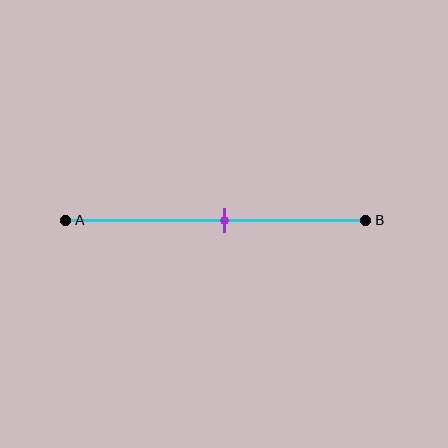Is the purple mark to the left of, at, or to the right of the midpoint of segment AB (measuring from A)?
The purple mark is approximately at the midpoint of segment AB.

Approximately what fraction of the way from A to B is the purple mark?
The purple mark is approximately 55% of the way from A to B.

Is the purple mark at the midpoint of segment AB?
Yes, the mark is approximately at the midpoint.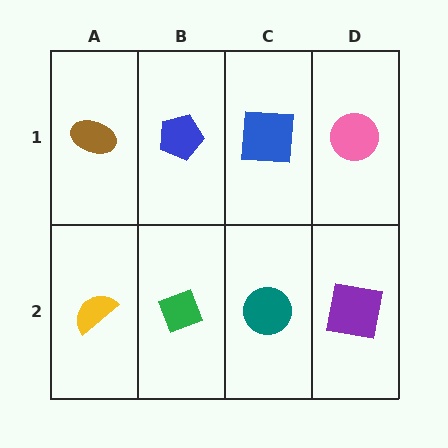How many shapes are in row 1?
4 shapes.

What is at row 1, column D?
A pink circle.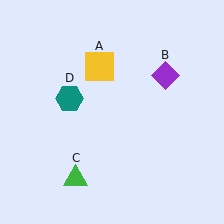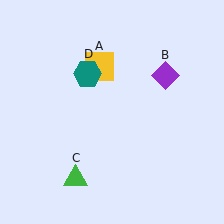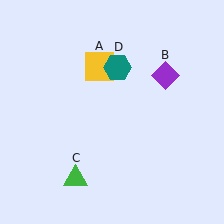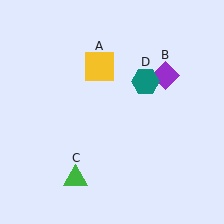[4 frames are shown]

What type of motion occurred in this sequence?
The teal hexagon (object D) rotated clockwise around the center of the scene.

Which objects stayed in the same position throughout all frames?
Yellow square (object A) and purple diamond (object B) and green triangle (object C) remained stationary.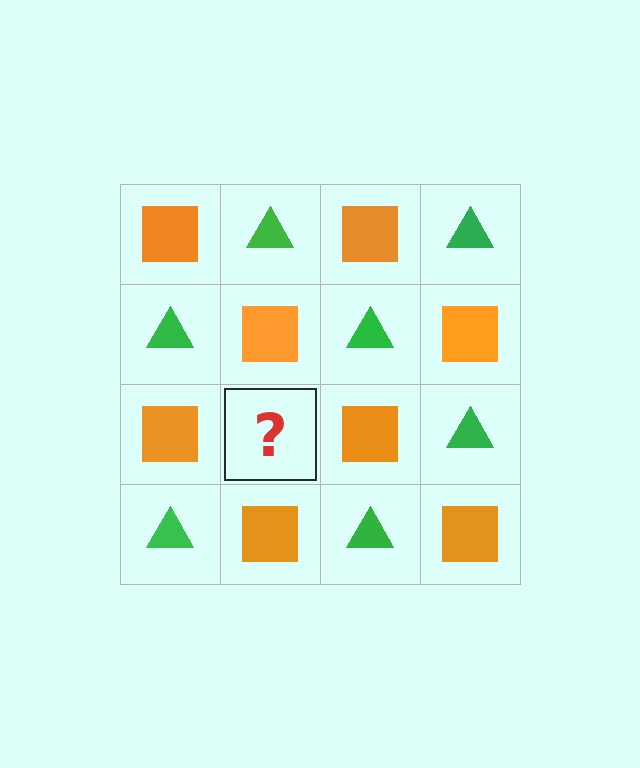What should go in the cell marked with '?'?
The missing cell should contain a green triangle.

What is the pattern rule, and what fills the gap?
The rule is that it alternates orange square and green triangle in a checkerboard pattern. The gap should be filled with a green triangle.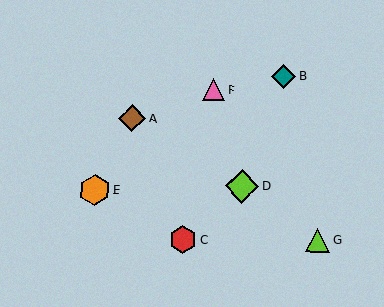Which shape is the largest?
The lime diamond (labeled D) is the largest.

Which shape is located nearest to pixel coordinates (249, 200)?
The lime diamond (labeled D) at (242, 186) is nearest to that location.